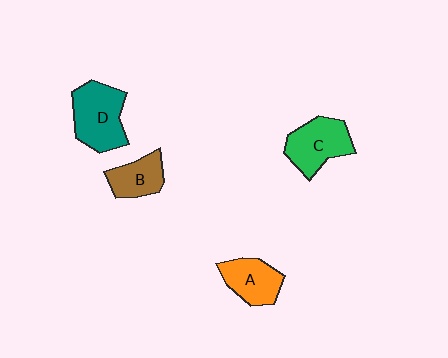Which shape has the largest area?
Shape D (teal).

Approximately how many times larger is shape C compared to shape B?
Approximately 1.4 times.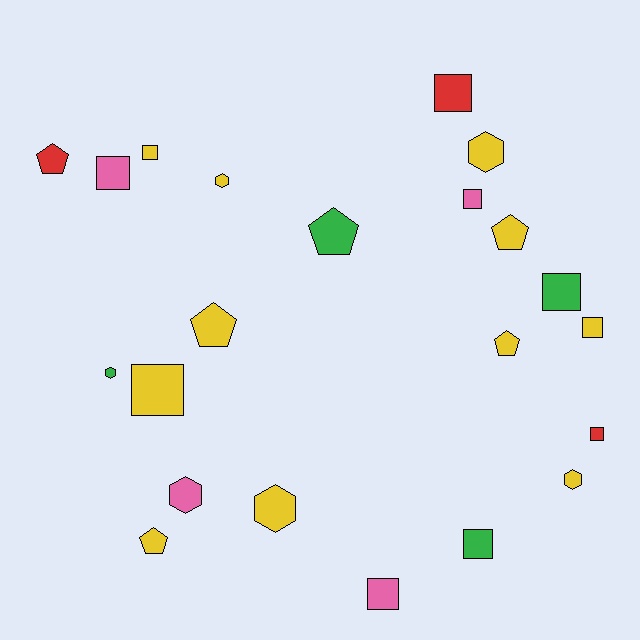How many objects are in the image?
There are 22 objects.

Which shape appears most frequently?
Square, with 10 objects.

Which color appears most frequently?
Yellow, with 11 objects.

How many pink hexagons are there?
There is 1 pink hexagon.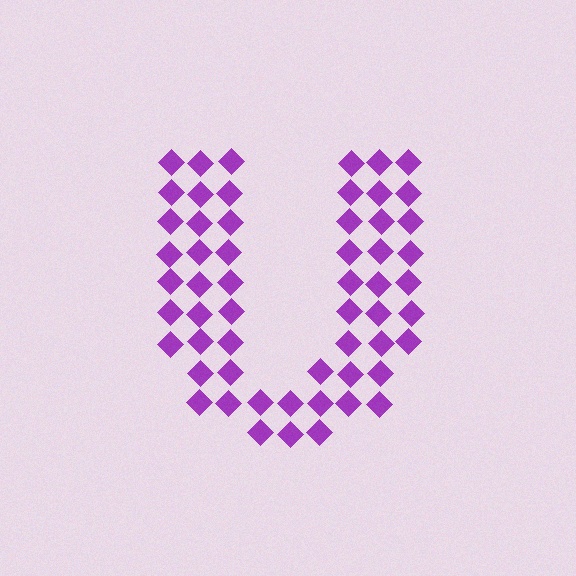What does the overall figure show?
The overall figure shows the letter U.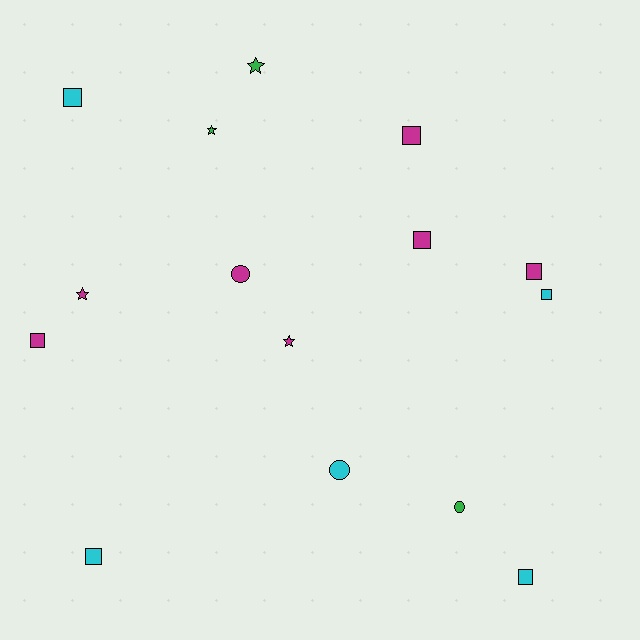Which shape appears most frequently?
Square, with 8 objects.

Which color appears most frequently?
Magenta, with 7 objects.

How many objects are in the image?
There are 15 objects.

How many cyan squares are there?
There are 4 cyan squares.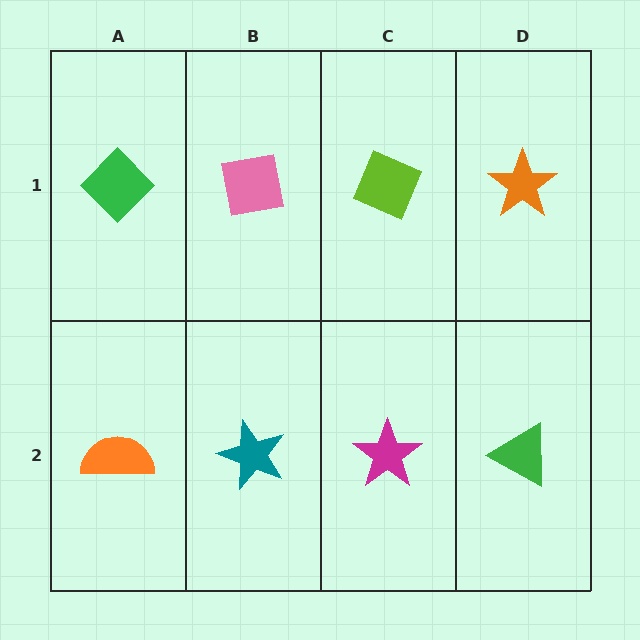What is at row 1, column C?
A lime diamond.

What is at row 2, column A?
An orange semicircle.